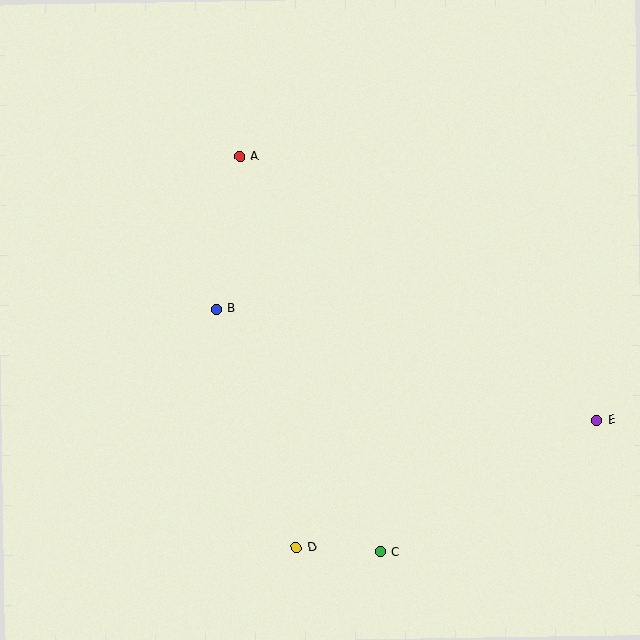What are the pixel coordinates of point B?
Point B is at (216, 309).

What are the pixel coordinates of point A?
Point A is at (240, 156).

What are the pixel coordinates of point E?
Point E is at (596, 420).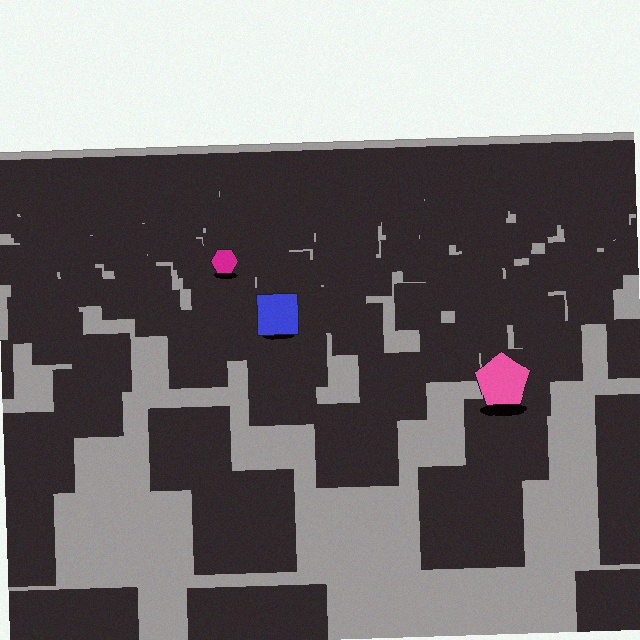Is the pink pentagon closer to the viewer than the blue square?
Yes. The pink pentagon is closer — you can tell from the texture gradient: the ground texture is coarser near it.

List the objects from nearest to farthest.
From nearest to farthest: the pink pentagon, the blue square, the magenta hexagon.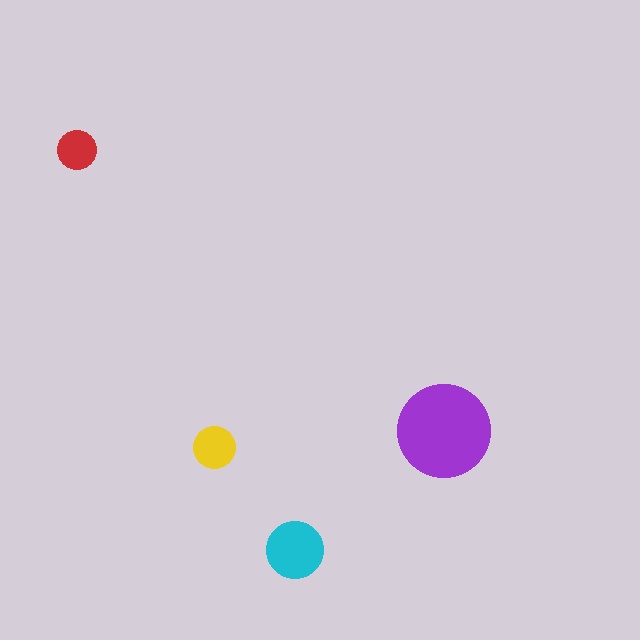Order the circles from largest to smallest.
the purple one, the cyan one, the yellow one, the red one.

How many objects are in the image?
There are 4 objects in the image.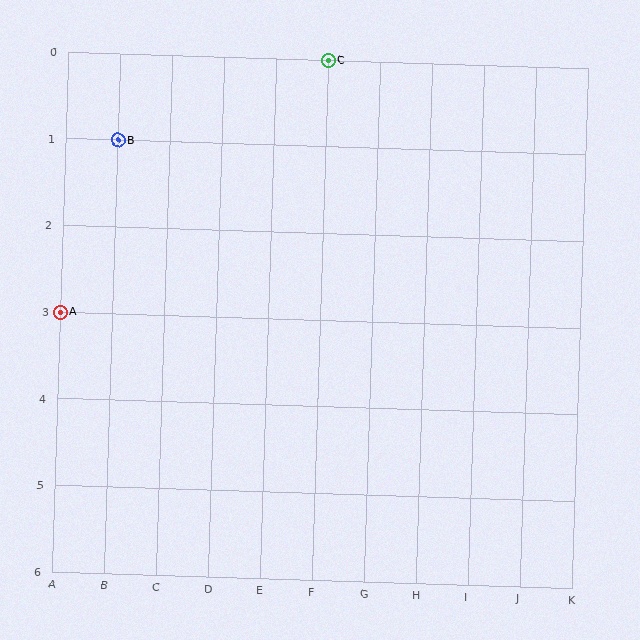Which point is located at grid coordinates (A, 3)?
Point A is at (A, 3).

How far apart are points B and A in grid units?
Points B and A are 1 column and 2 rows apart (about 2.2 grid units diagonally).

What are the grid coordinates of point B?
Point B is at grid coordinates (B, 1).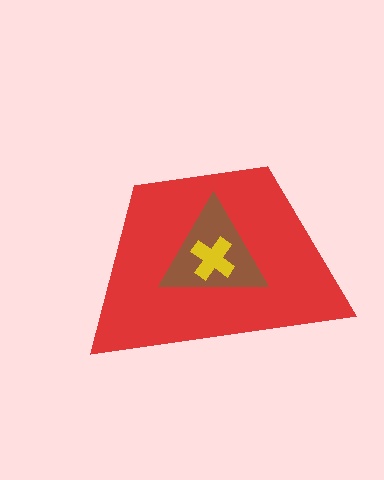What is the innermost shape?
The yellow cross.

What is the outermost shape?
The red trapezoid.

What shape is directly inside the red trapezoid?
The brown triangle.